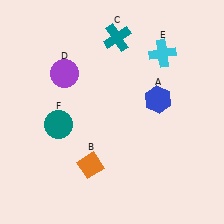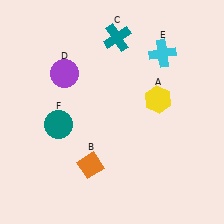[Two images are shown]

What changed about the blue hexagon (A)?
In Image 1, A is blue. In Image 2, it changed to yellow.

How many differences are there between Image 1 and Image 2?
There is 1 difference between the two images.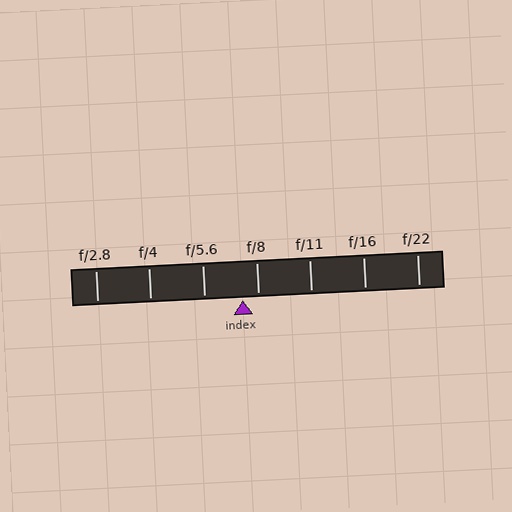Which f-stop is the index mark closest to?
The index mark is closest to f/8.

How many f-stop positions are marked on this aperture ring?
There are 7 f-stop positions marked.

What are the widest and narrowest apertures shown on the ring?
The widest aperture shown is f/2.8 and the narrowest is f/22.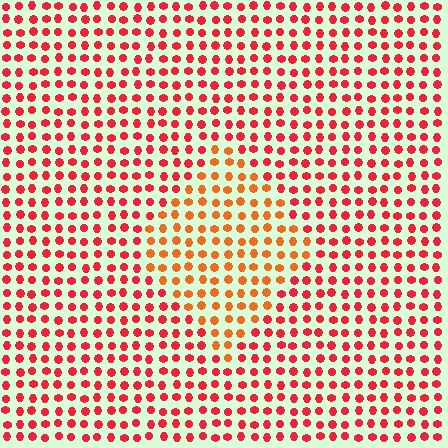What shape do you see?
I see a diamond.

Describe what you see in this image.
The image is filled with small red elements in a uniform arrangement. A diamond-shaped region is visible where the elements are tinted to a slightly different hue, forming a subtle color boundary.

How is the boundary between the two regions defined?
The boundary is defined purely by a slight shift in hue (about 30 degrees). Spacing, size, and orientation are identical on both sides.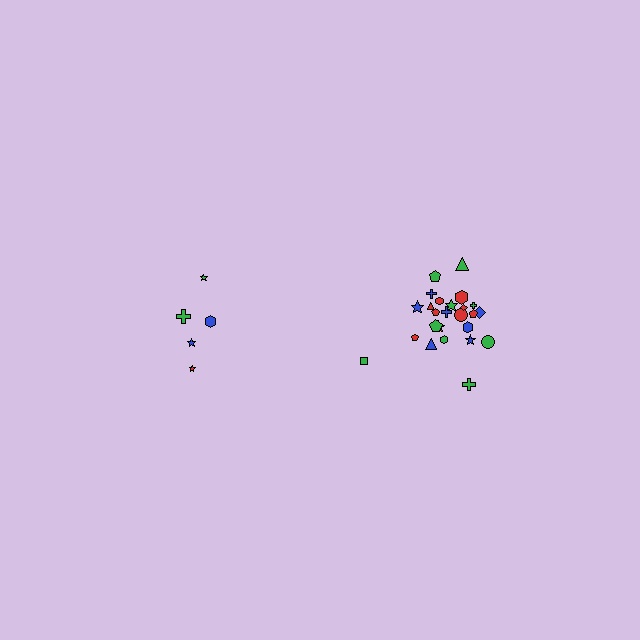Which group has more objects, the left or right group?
The right group.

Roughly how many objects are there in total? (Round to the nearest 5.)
Roughly 30 objects in total.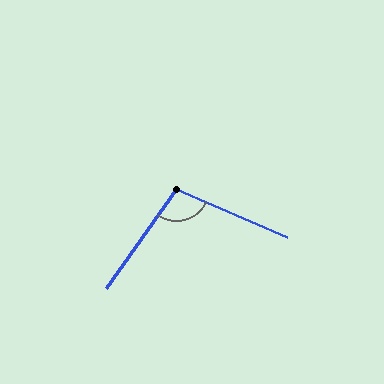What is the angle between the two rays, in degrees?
Approximately 102 degrees.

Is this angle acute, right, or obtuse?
It is obtuse.